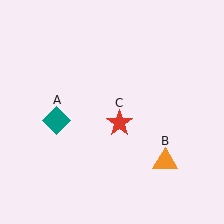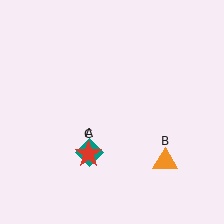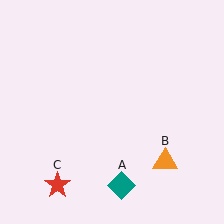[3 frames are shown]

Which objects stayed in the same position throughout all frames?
Orange triangle (object B) remained stationary.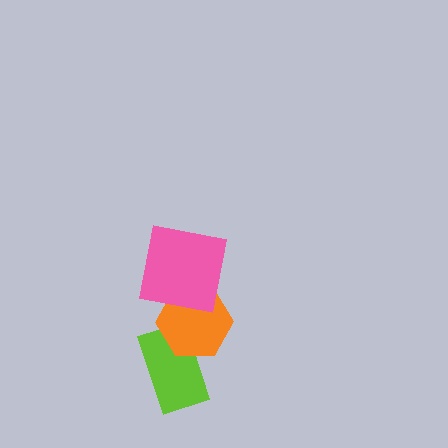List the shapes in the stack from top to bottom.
From top to bottom: the pink square, the orange hexagon, the lime rectangle.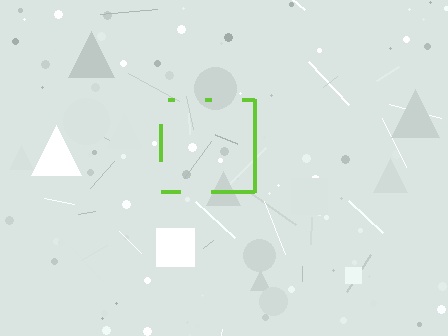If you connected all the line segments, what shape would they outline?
They would outline a square.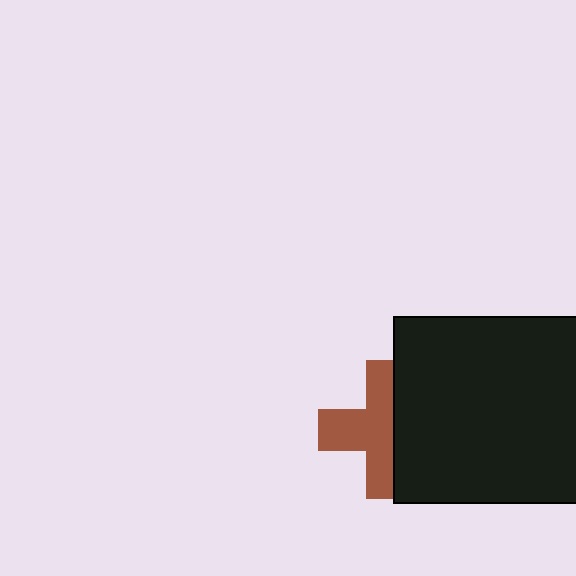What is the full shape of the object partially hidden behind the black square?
The partially hidden object is a brown cross.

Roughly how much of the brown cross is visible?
About half of it is visible (roughly 60%).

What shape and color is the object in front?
The object in front is a black square.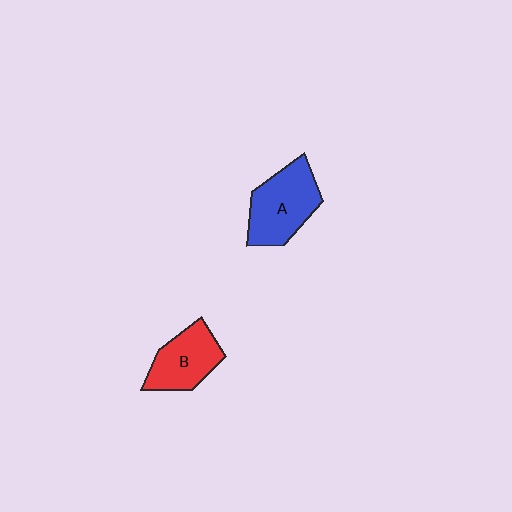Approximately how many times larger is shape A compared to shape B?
Approximately 1.2 times.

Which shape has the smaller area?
Shape B (red).